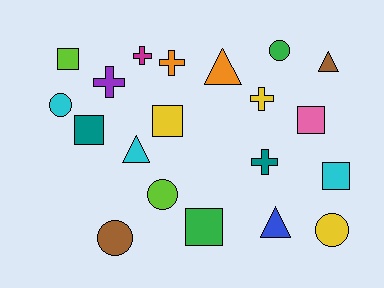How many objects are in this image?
There are 20 objects.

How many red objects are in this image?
There are no red objects.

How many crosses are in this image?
There are 5 crosses.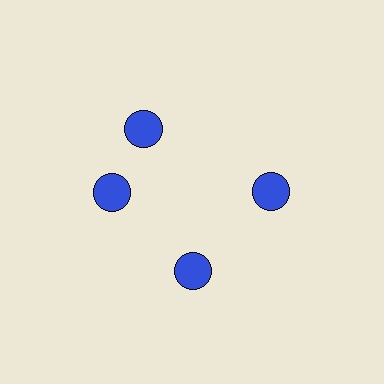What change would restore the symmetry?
The symmetry would be restored by rotating it back into even spacing with its neighbors so that all 4 circles sit at equal angles and equal distance from the center.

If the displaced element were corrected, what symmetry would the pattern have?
It would have 4-fold rotational symmetry — the pattern would map onto itself every 90 degrees.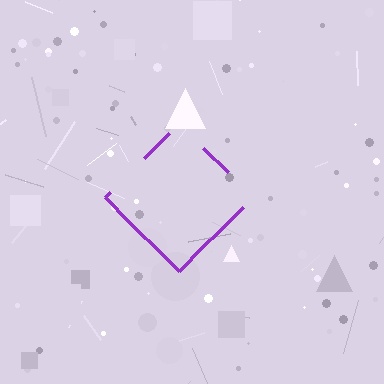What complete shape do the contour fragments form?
The contour fragments form a diamond.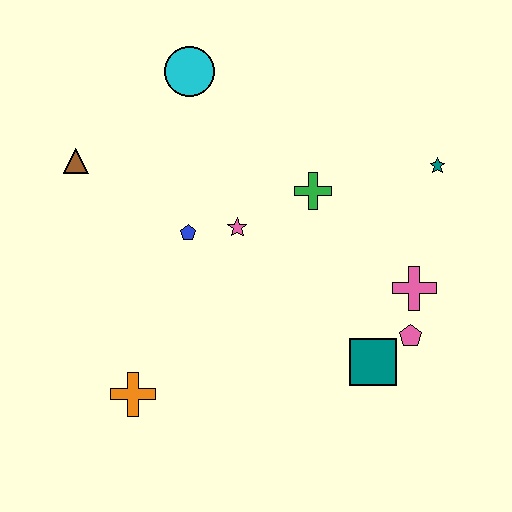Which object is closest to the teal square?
The pink pentagon is closest to the teal square.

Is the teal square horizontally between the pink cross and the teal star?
No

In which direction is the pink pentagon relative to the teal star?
The pink pentagon is below the teal star.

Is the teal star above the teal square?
Yes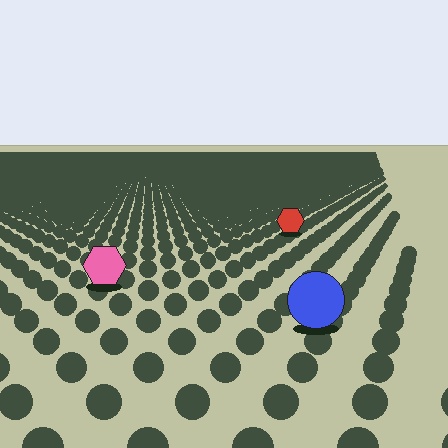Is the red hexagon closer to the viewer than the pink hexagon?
No. The pink hexagon is closer — you can tell from the texture gradient: the ground texture is coarser near it.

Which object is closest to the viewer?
The blue circle is closest. The texture marks near it are larger and more spread out.